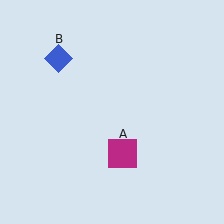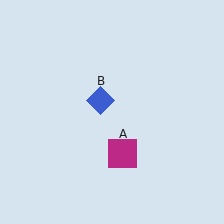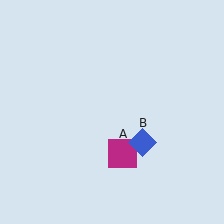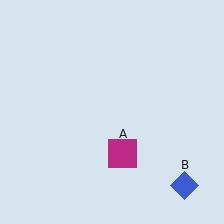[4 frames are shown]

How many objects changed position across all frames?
1 object changed position: blue diamond (object B).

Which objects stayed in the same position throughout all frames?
Magenta square (object A) remained stationary.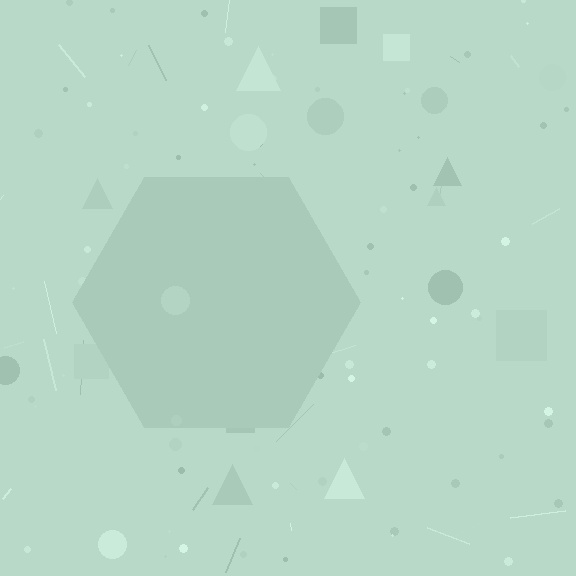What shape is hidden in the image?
A hexagon is hidden in the image.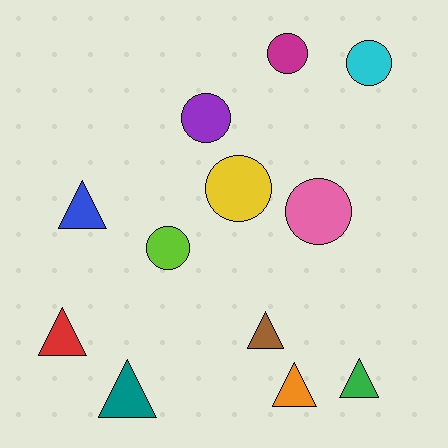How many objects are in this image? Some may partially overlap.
There are 12 objects.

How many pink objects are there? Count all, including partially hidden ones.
There is 1 pink object.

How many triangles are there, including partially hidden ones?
There are 6 triangles.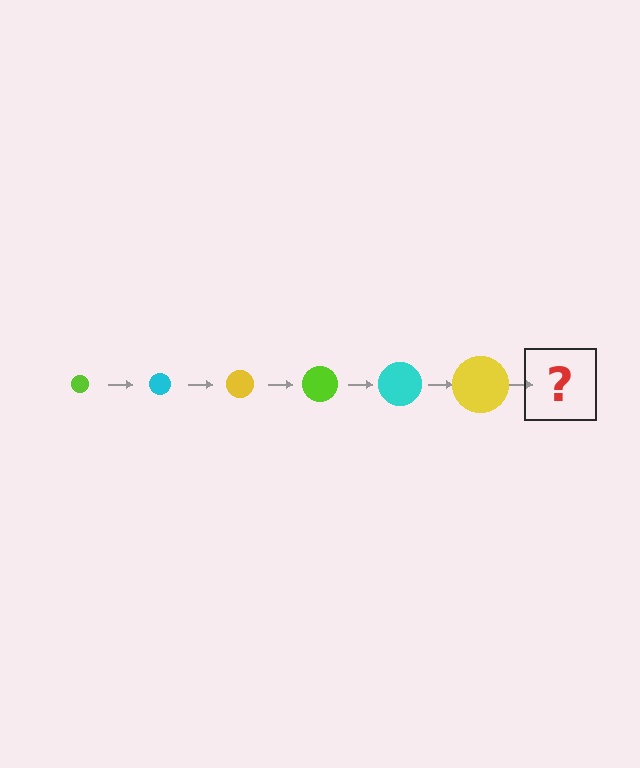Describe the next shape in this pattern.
It should be a lime circle, larger than the previous one.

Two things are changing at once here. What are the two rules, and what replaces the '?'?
The two rules are that the circle grows larger each step and the color cycles through lime, cyan, and yellow. The '?' should be a lime circle, larger than the previous one.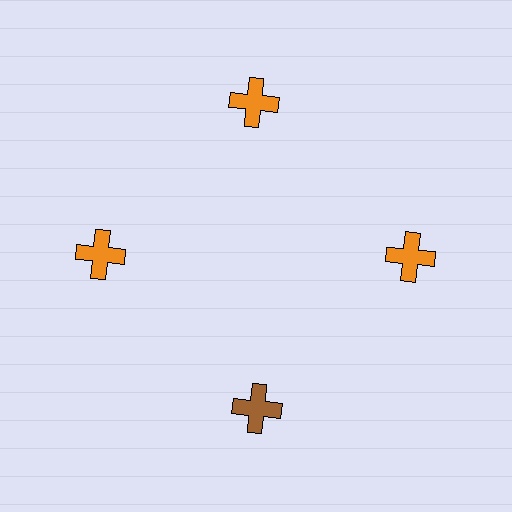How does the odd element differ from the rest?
It has a different color: brown instead of orange.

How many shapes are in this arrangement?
There are 4 shapes arranged in a ring pattern.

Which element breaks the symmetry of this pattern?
The brown cross at roughly the 6 o'clock position breaks the symmetry. All other shapes are orange crosses.